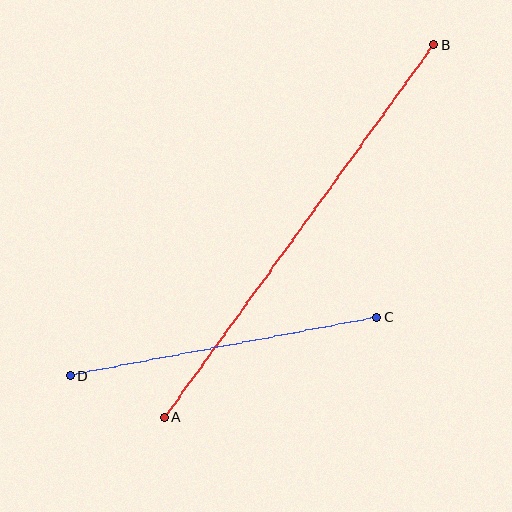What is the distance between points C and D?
The distance is approximately 312 pixels.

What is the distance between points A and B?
The distance is approximately 460 pixels.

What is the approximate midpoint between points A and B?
The midpoint is at approximately (299, 231) pixels.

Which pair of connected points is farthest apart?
Points A and B are farthest apart.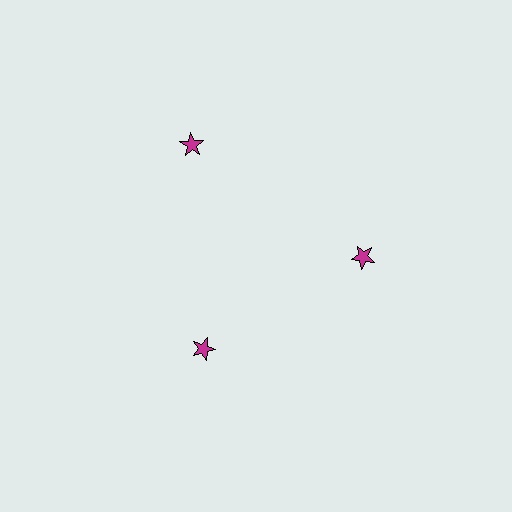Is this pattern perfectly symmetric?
No. The 3 magenta stars are arranged in a ring, but one element near the 11 o'clock position is pushed outward from the center, breaking the 3-fold rotational symmetry.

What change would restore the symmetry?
The symmetry would be restored by moving it inward, back onto the ring so that all 3 stars sit at equal angles and equal distance from the center.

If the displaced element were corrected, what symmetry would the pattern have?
It would have 3-fold rotational symmetry — the pattern would map onto itself every 120 degrees.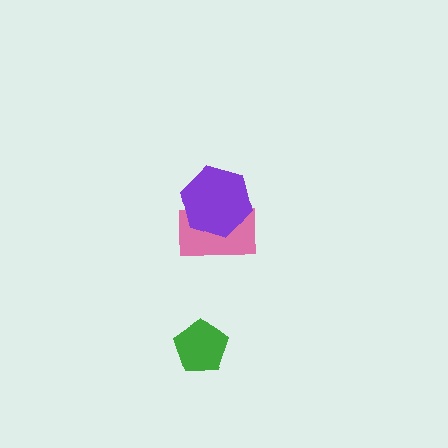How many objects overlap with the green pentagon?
0 objects overlap with the green pentagon.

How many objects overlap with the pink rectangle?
1 object overlaps with the pink rectangle.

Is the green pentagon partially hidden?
No, no other shape covers it.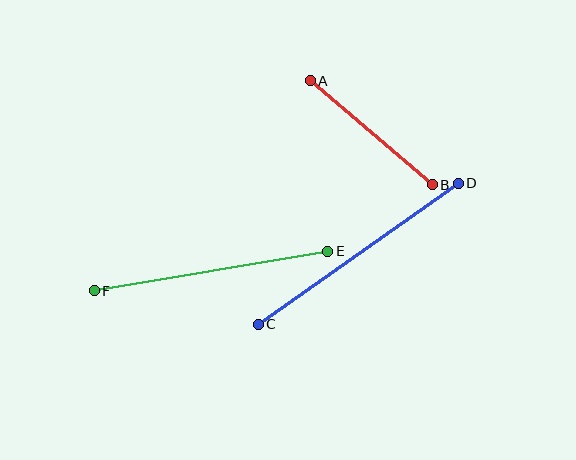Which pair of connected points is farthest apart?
Points C and D are farthest apart.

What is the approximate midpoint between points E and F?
The midpoint is at approximately (211, 271) pixels.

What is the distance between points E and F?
The distance is approximately 237 pixels.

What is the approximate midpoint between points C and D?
The midpoint is at approximately (358, 254) pixels.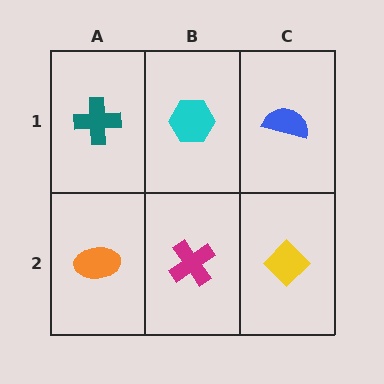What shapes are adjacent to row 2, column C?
A blue semicircle (row 1, column C), a magenta cross (row 2, column B).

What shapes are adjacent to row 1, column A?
An orange ellipse (row 2, column A), a cyan hexagon (row 1, column B).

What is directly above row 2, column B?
A cyan hexagon.